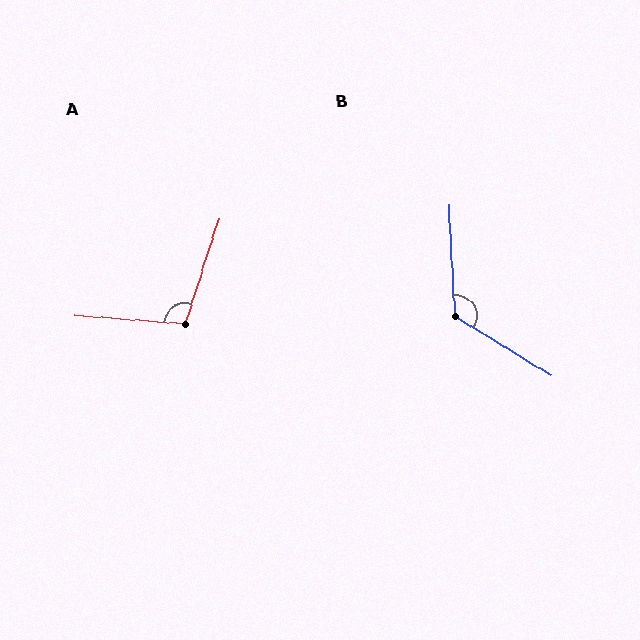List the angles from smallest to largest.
A (104°), B (125°).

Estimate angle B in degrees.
Approximately 125 degrees.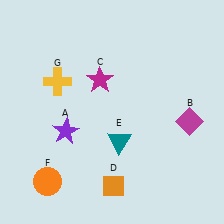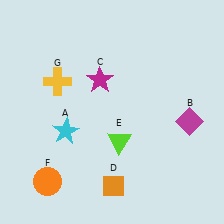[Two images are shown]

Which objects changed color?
A changed from purple to cyan. E changed from teal to lime.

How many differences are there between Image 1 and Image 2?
There are 2 differences between the two images.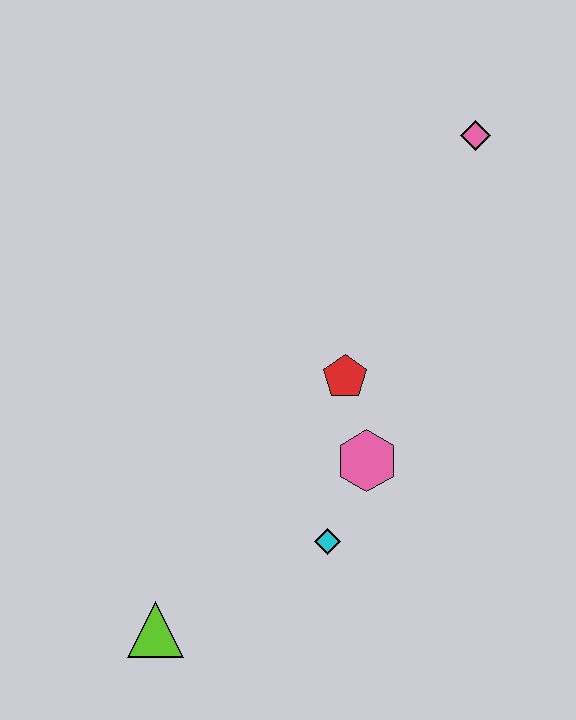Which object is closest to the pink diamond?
The red pentagon is closest to the pink diamond.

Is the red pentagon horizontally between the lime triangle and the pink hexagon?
Yes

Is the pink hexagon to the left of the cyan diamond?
No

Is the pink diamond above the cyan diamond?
Yes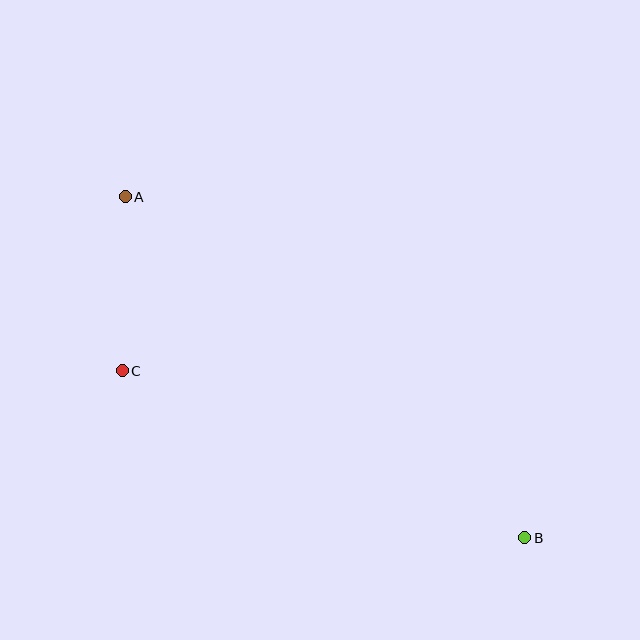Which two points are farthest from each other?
Points A and B are farthest from each other.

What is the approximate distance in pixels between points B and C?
The distance between B and C is approximately 436 pixels.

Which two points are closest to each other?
Points A and C are closest to each other.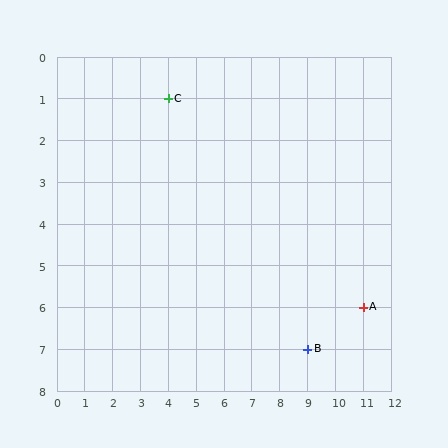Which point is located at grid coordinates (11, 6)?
Point A is at (11, 6).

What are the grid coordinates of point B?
Point B is at grid coordinates (9, 7).